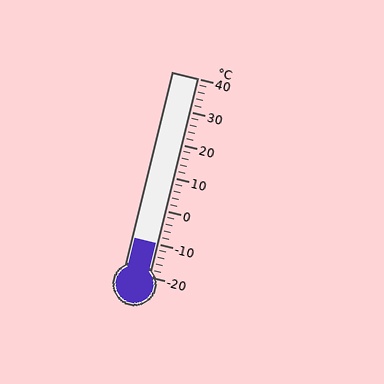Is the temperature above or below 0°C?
The temperature is below 0°C.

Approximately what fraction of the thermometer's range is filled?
The thermometer is filled to approximately 15% of its range.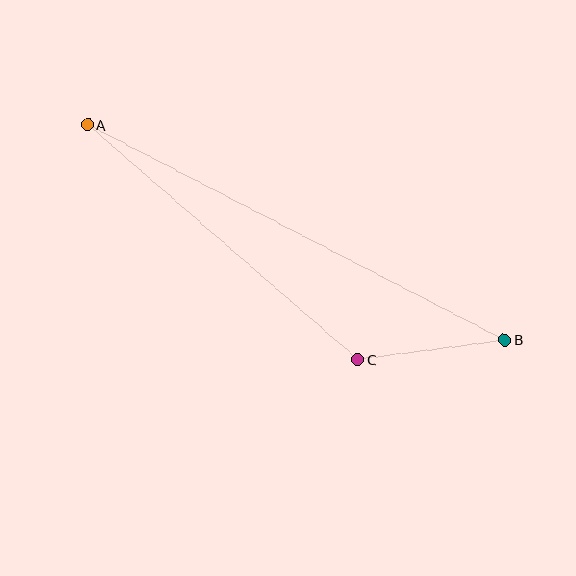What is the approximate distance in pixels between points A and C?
The distance between A and C is approximately 358 pixels.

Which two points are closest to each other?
Points B and C are closest to each other.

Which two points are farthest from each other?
Points A and B are farthest from each other.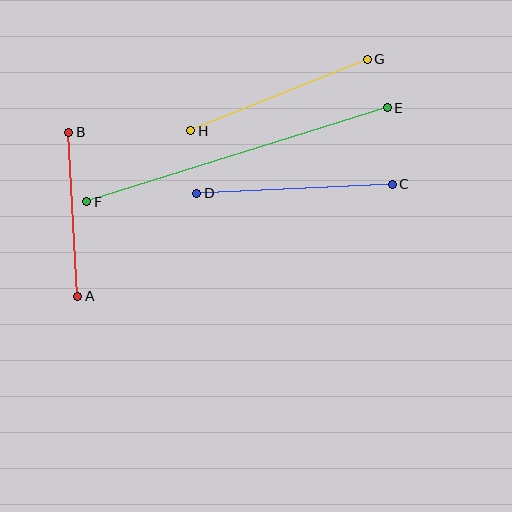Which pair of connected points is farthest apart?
Points E and F are farthest apart.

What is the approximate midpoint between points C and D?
The midpoint is at approximately (295, 189) pixels.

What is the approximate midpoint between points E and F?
The midpoint is at approximately (237, 155) pixels.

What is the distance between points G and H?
The distance is approximately 191 pixels.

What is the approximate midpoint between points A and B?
The midpoint is at approximately (73, 214) pixels.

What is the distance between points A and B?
The distance is approximately 164 pixels.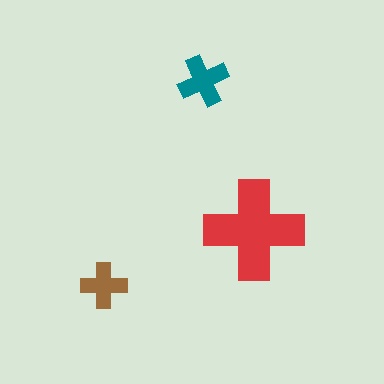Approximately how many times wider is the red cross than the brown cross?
About 2 times wider.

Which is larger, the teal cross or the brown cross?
The teal one.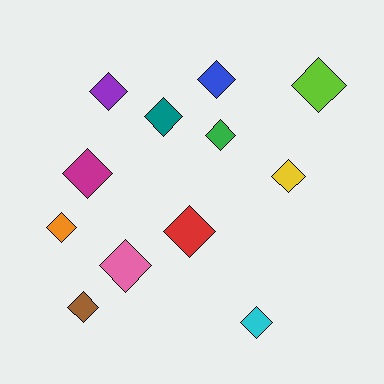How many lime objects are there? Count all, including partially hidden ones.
There is 1 lime object.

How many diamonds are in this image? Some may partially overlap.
There are 12 diamonds.